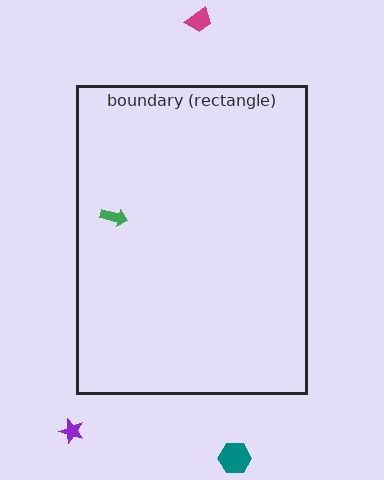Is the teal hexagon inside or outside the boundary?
Outside.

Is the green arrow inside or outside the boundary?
Inside.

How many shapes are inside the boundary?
1 inside, 3 outside.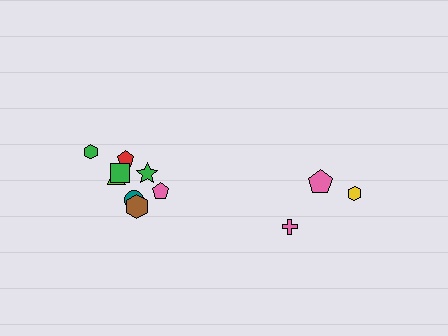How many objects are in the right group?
There are 3 objects.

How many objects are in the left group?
There are 8 objects.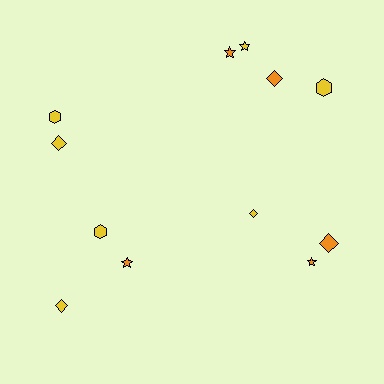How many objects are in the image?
There are 12 objects.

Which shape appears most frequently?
Diamond, with 5 objects.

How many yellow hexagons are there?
There are 3 yellow hexagons.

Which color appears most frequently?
Yellow, with 7 objects.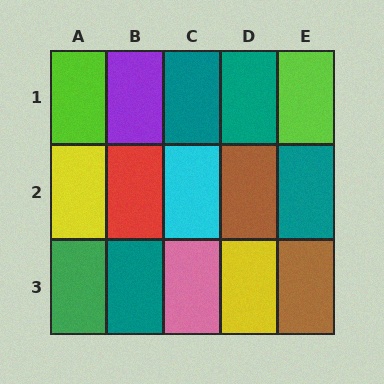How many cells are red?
1 cell is red.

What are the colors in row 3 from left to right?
Green, teal, pink, yellow, brown.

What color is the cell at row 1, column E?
Lime.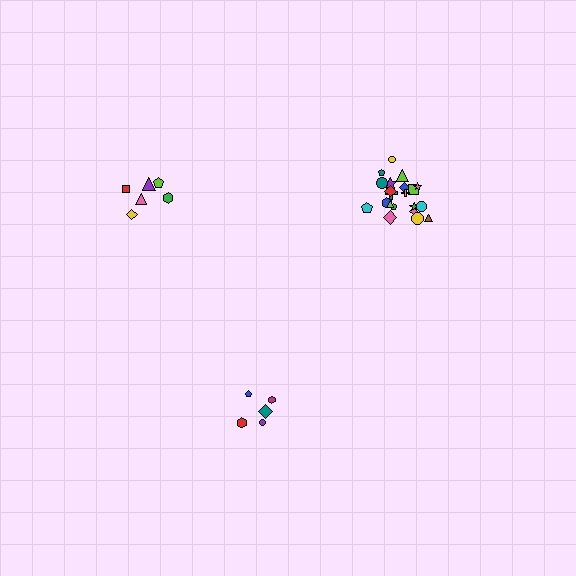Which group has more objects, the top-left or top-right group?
The top-right group.